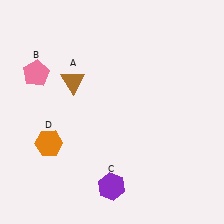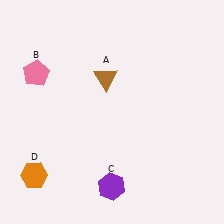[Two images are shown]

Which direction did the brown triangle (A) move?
The brown triangle (A) moved right.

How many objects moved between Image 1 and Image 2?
2 objects moved between the two images.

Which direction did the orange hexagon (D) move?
The orange hexagon (D) moved down.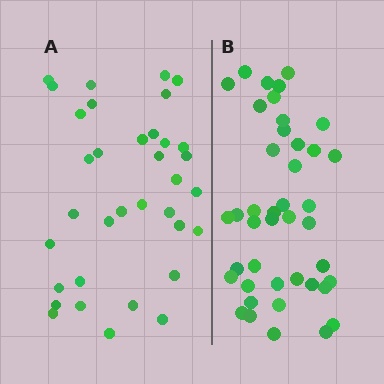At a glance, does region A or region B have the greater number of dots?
Region B (the right region) has more dots.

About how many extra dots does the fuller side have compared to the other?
Region B has roughly 8 or so more dots than region A.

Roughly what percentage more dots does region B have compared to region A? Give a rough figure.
About 20% more.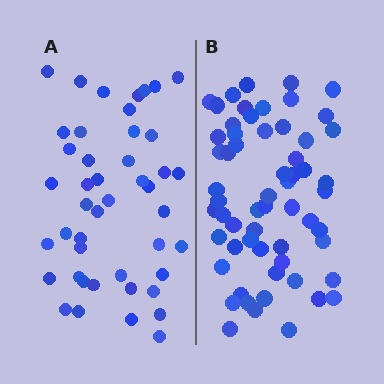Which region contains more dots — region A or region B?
Region B (the right region) has more dots.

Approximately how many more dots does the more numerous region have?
Region B has approximately 15 more dots than region A.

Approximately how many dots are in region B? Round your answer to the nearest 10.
About 60 dots.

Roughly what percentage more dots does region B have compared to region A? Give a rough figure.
About 35% more.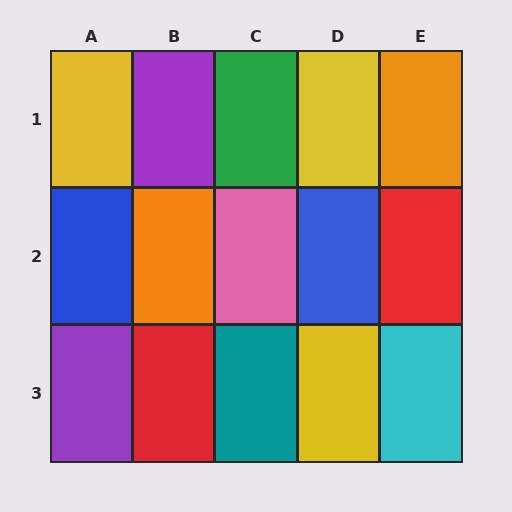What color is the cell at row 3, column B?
Red.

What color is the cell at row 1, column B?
Purple.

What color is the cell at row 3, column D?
Yellow.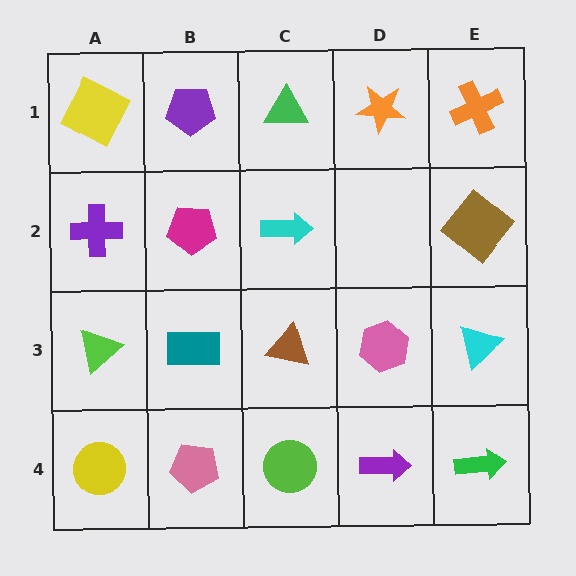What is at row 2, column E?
A brown diamond.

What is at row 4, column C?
A lime circle.